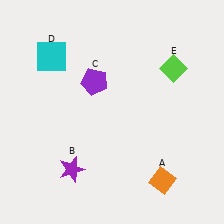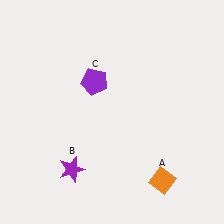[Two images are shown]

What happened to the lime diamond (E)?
The lime diamond (E) was removed in Image 2. It was in the top-right area of Image 1.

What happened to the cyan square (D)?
The cyan square (D) was removed in Image 2. It was in the top-left area of Image 1.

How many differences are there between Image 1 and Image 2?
There are 2 differences between the two images.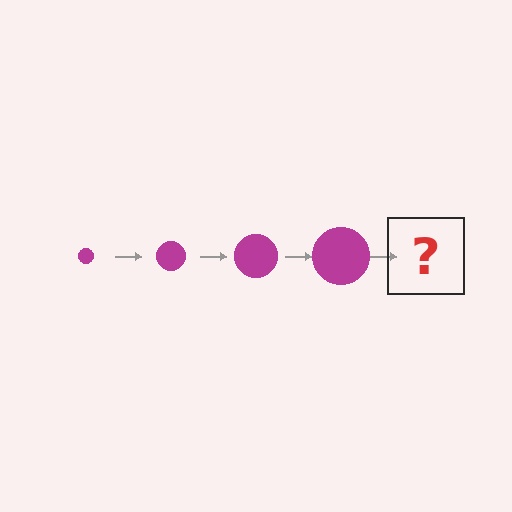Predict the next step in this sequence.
The next step is a magenta circle, larger than the previous one.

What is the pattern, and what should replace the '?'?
The pattern is that the circle gets progressively larger each step. The '?' should be a magenta circle, larger than the previous one.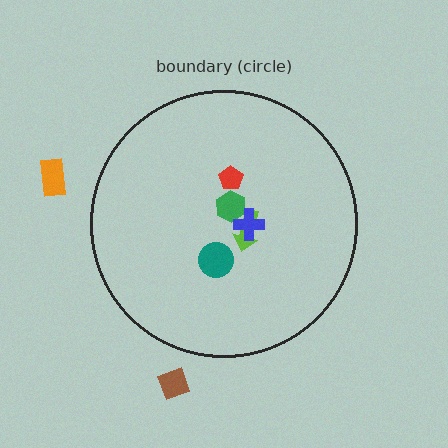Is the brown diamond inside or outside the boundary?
Outside.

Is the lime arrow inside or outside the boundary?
Inside.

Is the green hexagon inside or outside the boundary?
Inside.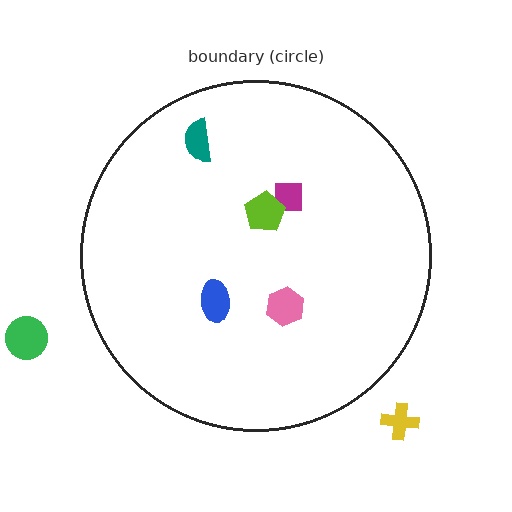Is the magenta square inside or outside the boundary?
Inside.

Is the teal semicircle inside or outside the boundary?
Inside.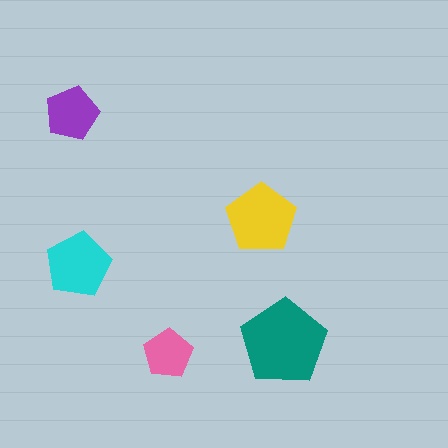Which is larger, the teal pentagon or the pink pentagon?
The teal one.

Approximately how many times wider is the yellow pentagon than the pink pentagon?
About 1.5 times wider.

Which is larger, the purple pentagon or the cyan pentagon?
The cyan one.